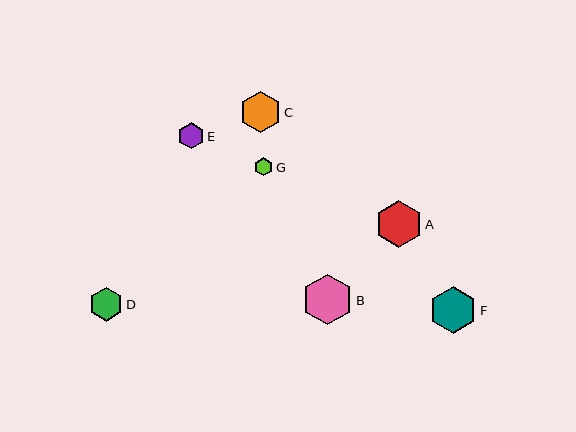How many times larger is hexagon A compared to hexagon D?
Hexagon A is approximately 1.4 times the size of hexagon D.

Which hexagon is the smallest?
Hexagon G is the smallest with a size of approximately 18 pixels.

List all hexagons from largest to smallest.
From largest to smallest: B, F, A, C, D, E, G.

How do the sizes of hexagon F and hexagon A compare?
Hexagon F and hexagon A are approximately the same size.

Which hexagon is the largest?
Hexagon B is the largest with a size of approximately 51 pixels.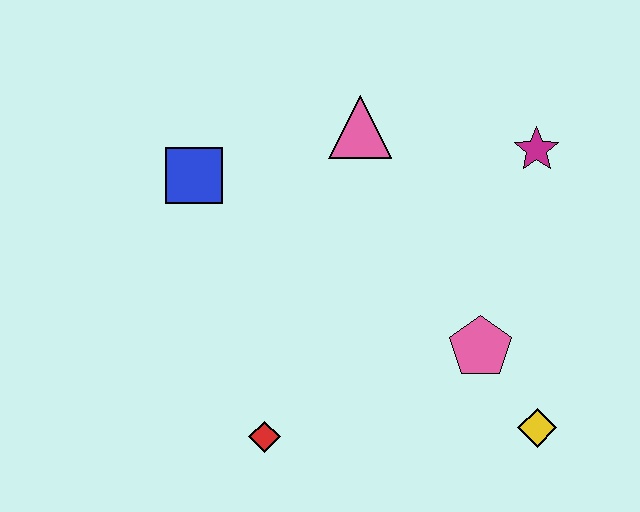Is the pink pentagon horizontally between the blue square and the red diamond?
No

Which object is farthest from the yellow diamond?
The blue square is farthest from the yellow diamond.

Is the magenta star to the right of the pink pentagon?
Yes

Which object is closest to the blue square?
The pink triangle is closest to the blue square.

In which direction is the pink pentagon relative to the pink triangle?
The pink pentagon is below the pink triangle.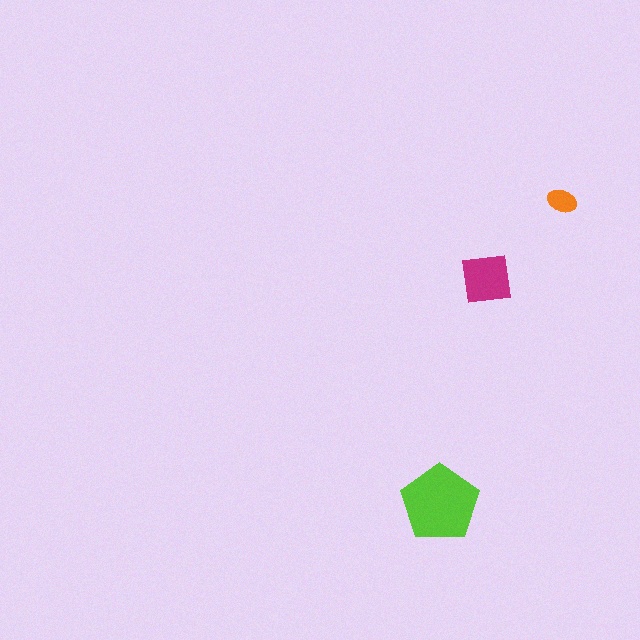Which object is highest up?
The orange ellipse is topmost.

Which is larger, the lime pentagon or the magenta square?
The lime pentagon.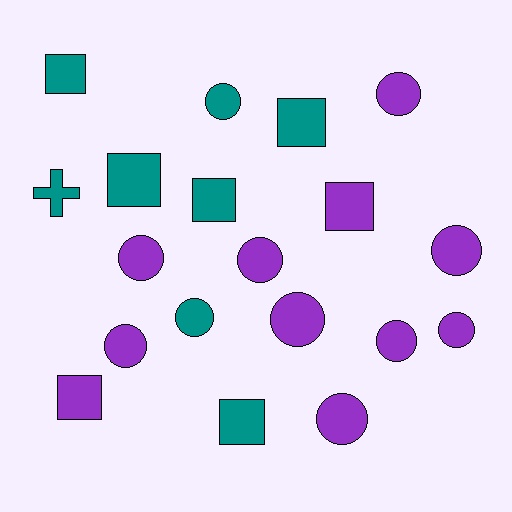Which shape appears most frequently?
Circle, with 11 objects.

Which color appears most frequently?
Purple, with 11 objects.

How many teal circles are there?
There are 2 teal circles.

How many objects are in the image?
There are 19 objects.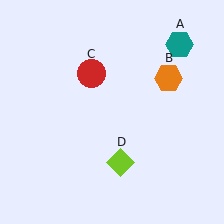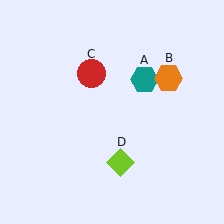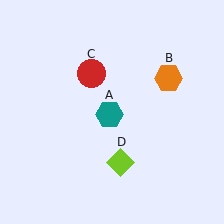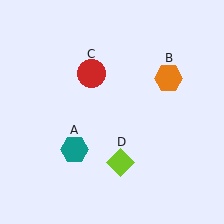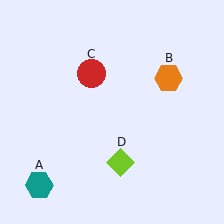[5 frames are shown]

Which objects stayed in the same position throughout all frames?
Orange hexagon (object B) and red circle (object C) and lime diamond (object D) remained stationary.